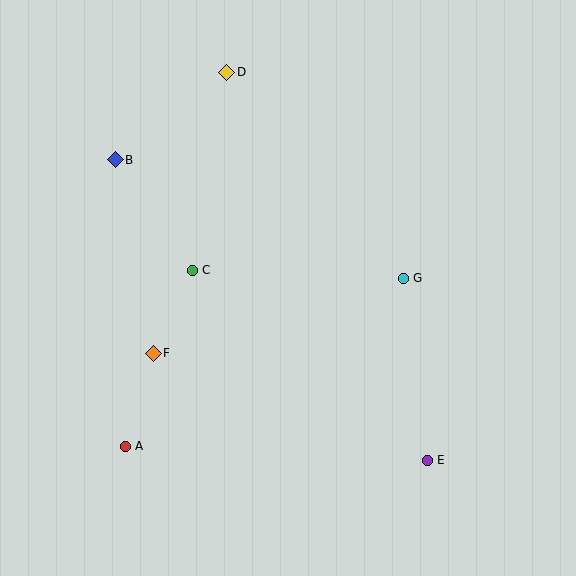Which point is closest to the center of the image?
Point C at (192, 270) is closest to the center.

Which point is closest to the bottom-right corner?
Point E is closest to the bottom-right corner.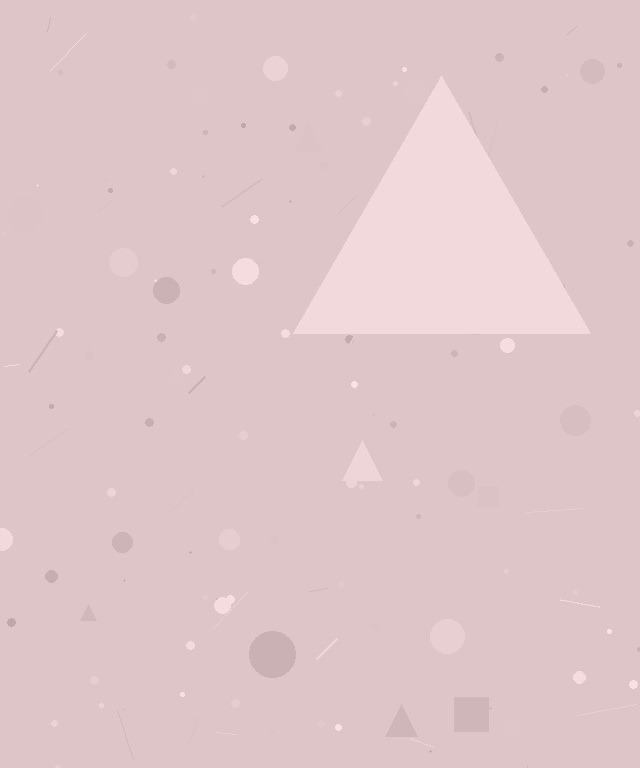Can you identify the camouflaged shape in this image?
The camouflaged shape is a triangle.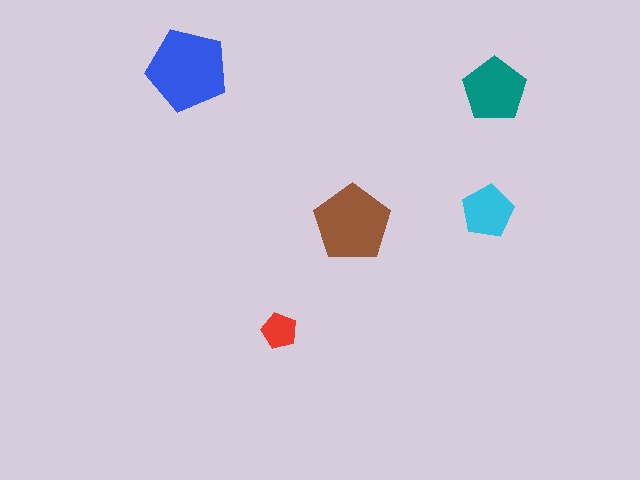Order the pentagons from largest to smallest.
the blue one, the brown one, the teal one, the cyan one, the red one.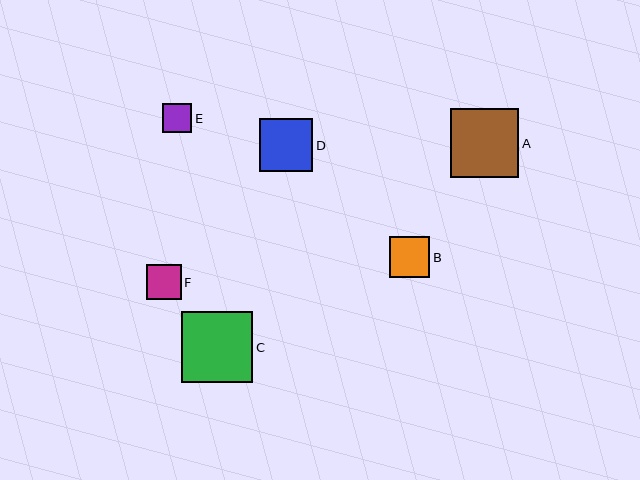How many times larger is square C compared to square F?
Square C is approximately 2.1 times the size of square F.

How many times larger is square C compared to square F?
Square C is approximately 2.1 times the size of square F.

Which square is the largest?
Square C is the largest with a size of approximately 71 pixels.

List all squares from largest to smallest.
From largest to smallest: C, A, D, B, F, E.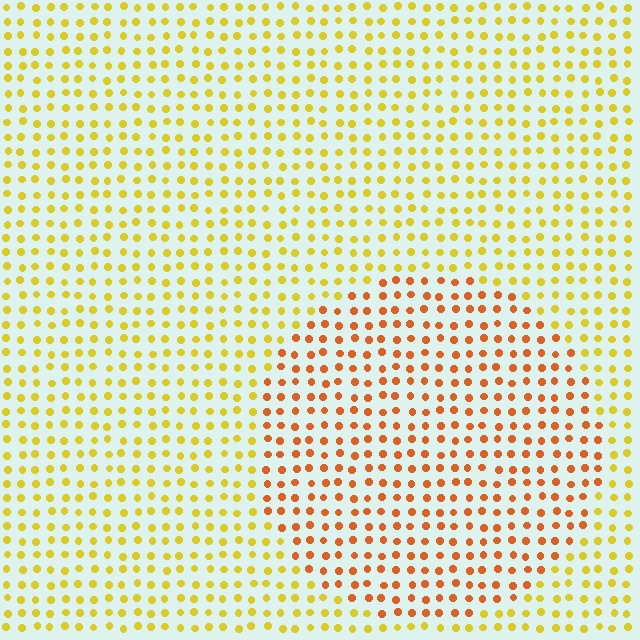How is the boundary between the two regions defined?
The boundary is defined purely by a slight shift in hue (about 35 degrees). Spacing, size, and orientation are identical on both sides.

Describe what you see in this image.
The image is filled with small yellow elements in a uniform arrangement. A circle-shaped region is visible where the elements are tinted to a slightly different hue, forming a subtle color boundary.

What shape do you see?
I see a circle.